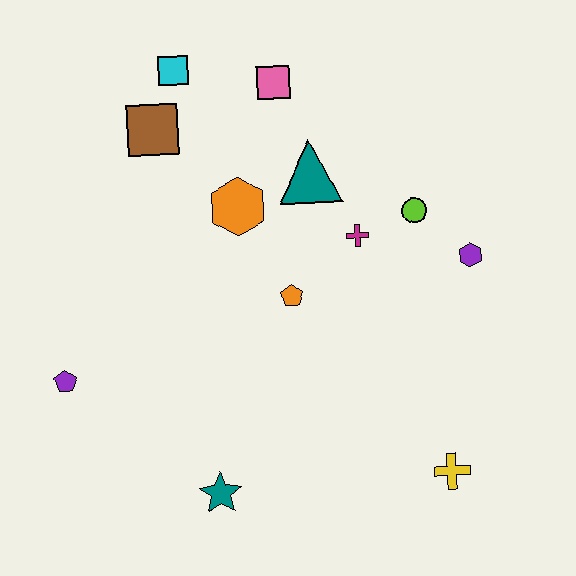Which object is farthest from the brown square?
The yellow cross is farthest from the brown square.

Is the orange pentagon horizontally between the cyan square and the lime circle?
Yes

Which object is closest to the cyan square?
The brown square is closest to the cyan square.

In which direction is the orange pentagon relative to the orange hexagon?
The orange pentagon is below the orange hexagon.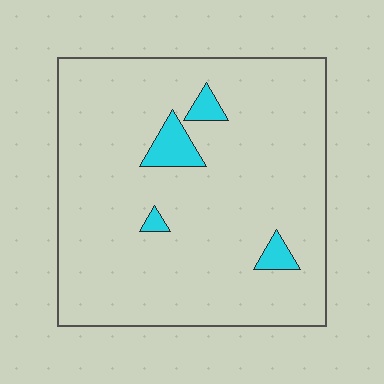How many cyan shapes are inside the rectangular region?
4.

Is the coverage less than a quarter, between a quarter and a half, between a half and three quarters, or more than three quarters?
Less than a quarter.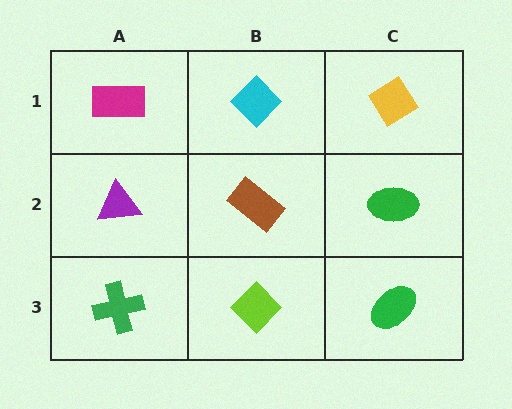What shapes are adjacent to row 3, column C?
A green ellipse (row 2, column C), a lime diamond (row 3, column B).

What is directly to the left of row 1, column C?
A cyan diamond.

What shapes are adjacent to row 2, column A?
A magenta rectangle (row 1, column A), a green cross (row 3, column A), a brown rectangle (row 2, column B).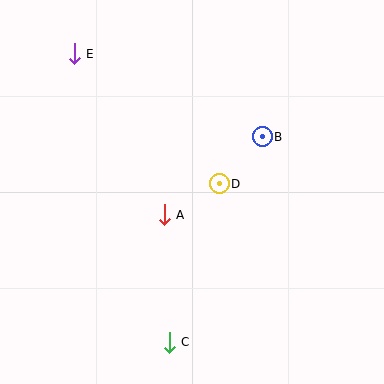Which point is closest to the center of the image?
Point D at (219, 184) is closest to the center.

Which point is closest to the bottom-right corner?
Point C is closest to the bottom-right corner.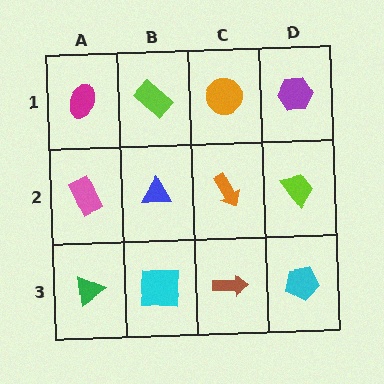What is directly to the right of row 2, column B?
An orange arrow.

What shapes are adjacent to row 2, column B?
A lime rectangle (row 1, column B), a cyan square (row 3, column B), a pink rectangle (row 2, column A), an orange arrow (row 2, column C).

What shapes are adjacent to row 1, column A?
A pink rectangle (row 2, column A), a lime rectangle (row 1, column B).